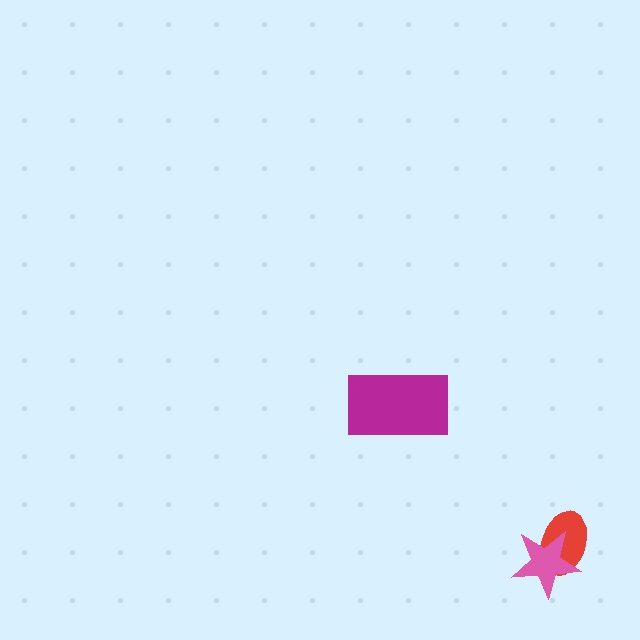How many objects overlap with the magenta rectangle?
0 objects overlap with the magenta rectangle.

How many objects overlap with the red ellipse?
1 object overlaps with the red ellipse.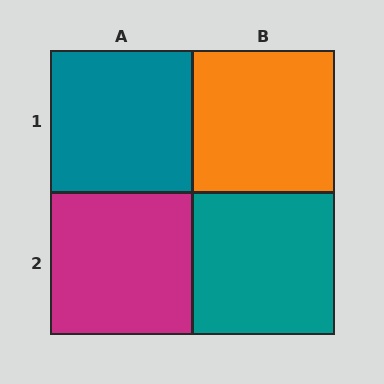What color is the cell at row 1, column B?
Orange.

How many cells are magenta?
1 cell is magenta.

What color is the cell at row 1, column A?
Teal.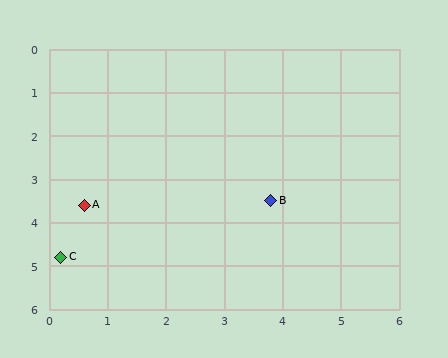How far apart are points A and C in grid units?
Points A and C are about 1.3 grid units apart.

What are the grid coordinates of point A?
Point A is at approximately (0.6, 3.6).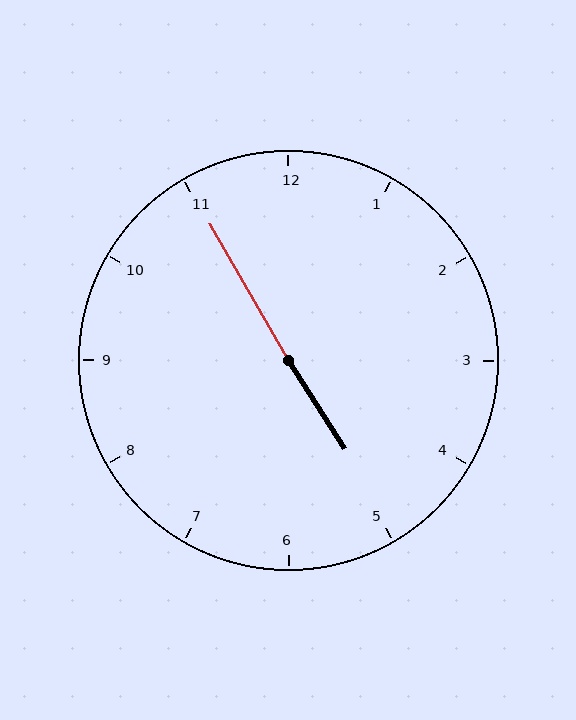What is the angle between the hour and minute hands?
Approximately 178 degrees.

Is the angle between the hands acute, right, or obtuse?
It is obtuse.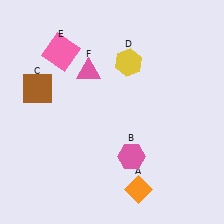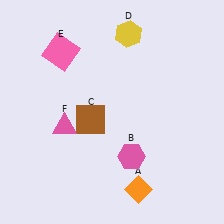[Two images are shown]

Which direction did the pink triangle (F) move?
The pink triangle (F) moved down.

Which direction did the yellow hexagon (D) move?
The yellow hexagon (D) moved up.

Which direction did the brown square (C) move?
The brown square (C) moved right.